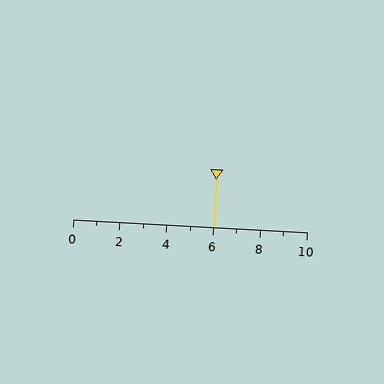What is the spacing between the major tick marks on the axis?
The major ticks are spaced 2 apart.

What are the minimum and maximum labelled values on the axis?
The axis runs from 0 to 10.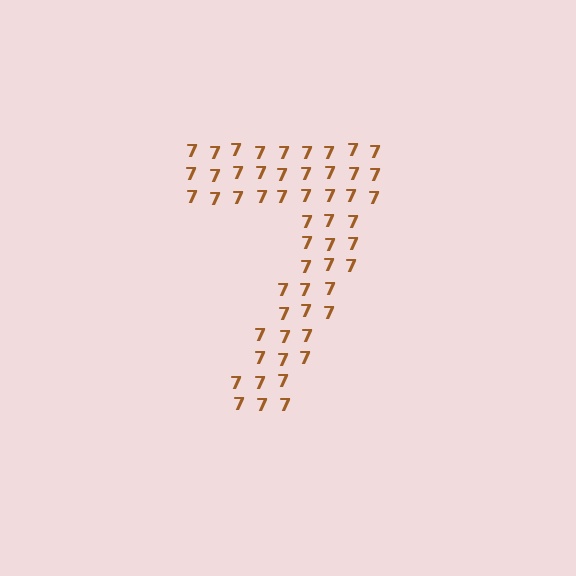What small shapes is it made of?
It is made of small digit 7's.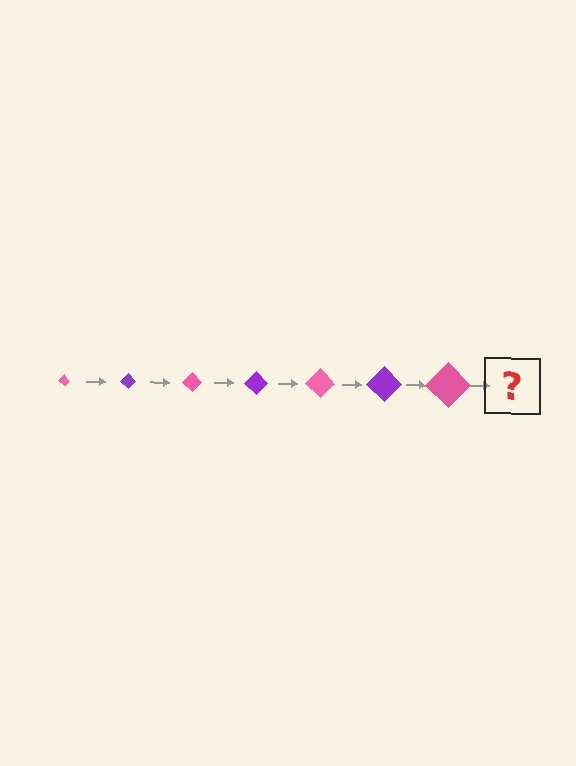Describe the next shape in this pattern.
It should be a purple diamond, larger than the previous one.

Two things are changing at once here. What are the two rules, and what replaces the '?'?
The two rules are that the diamond grows larger each step and the color cycles through pink and purple. The '?' should be a purple diamond, larger than the previous one.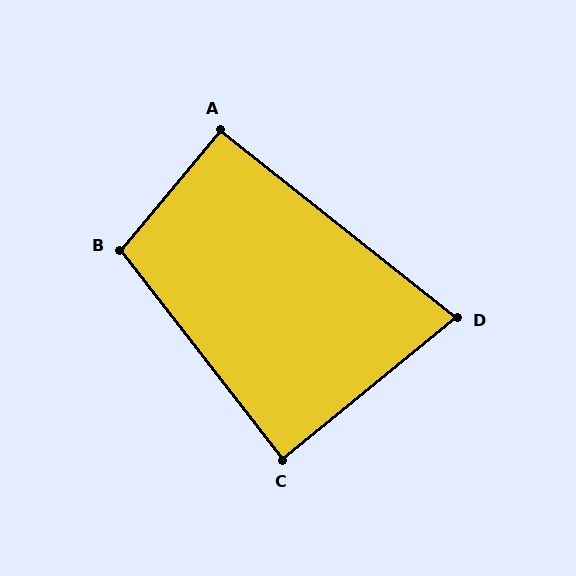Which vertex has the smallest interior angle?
D, at approximately 77 degrees.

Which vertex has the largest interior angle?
B, at approximately 103 degrees.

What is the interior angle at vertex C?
Approximately 89 degrees (approximately right).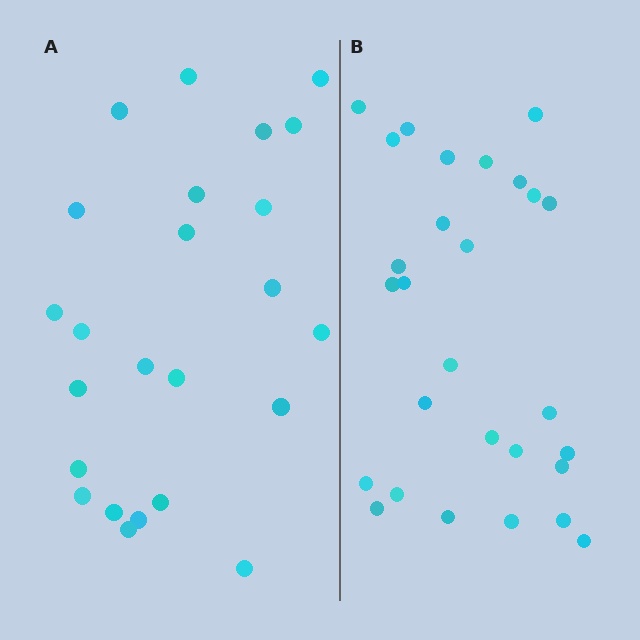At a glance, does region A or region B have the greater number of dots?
Region B (the right region) has more dots.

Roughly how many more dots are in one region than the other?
Region B has about 4 more dots than region A.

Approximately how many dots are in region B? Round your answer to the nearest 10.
About 30 dots. (The exact count is 28, which rounds to 30.)